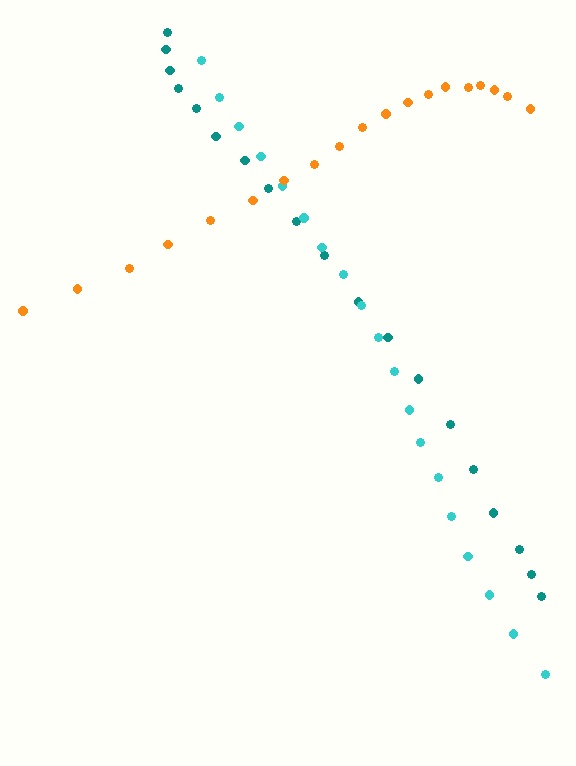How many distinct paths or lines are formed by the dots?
There are 3 distinct paths.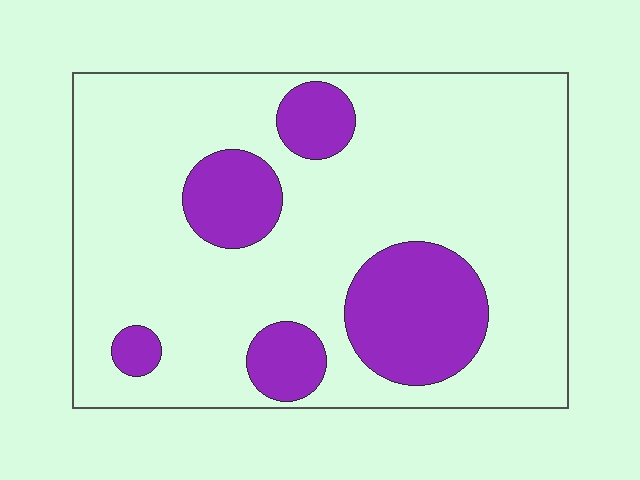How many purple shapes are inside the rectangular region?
5.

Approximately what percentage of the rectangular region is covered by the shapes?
Approximately 20%.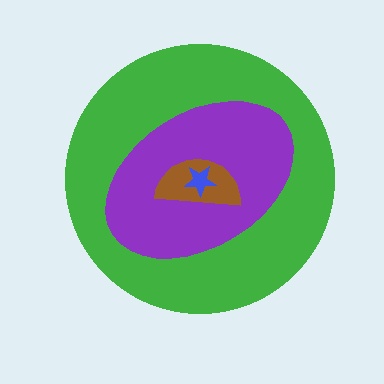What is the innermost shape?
The blue star.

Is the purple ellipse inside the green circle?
Yes.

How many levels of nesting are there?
4.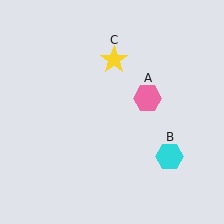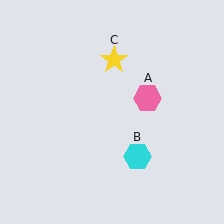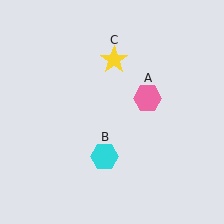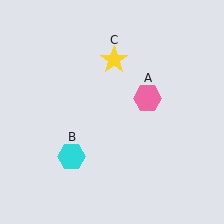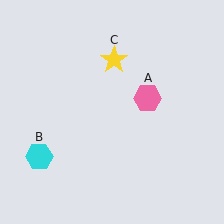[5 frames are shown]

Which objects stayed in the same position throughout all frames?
Pink hexagon (object A) and yellow star (object C) remained stationary.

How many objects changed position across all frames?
1 object changed position: cyan hexagon (object B).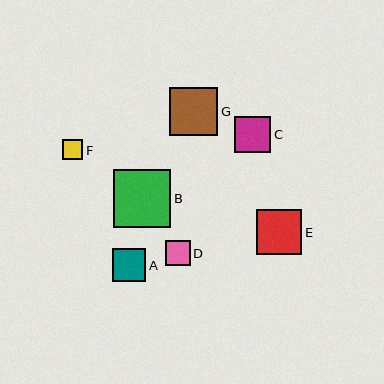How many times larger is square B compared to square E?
Square B is approximately 1.3 times the size of square E.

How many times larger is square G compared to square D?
Square G is approximately 1.9 times the size of square D.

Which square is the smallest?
Square F is the smallest with a size of approximately 20 pixels.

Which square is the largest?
Square B is the largest with a size of approximately 57 pixels.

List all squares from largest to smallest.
From largest to smallest: B, G, E, C, A, D, F.